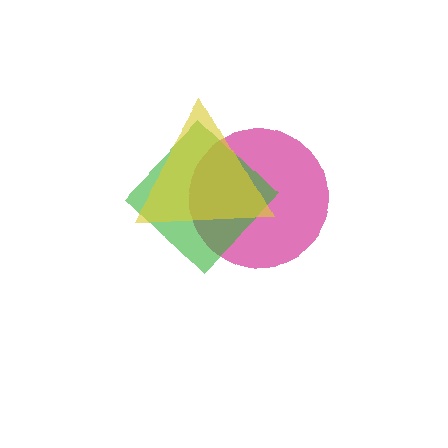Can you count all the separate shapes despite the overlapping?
Yes, there are 3 separate shapes.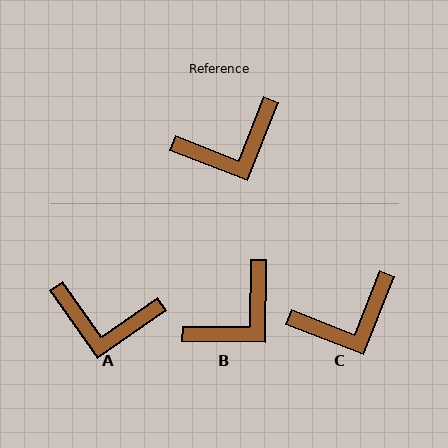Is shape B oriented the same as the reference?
No, it is off by about 21 degrees.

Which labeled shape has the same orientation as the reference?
C.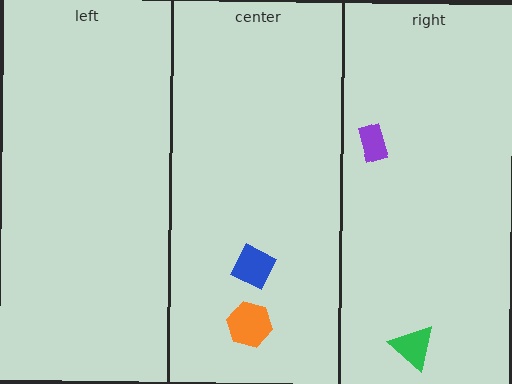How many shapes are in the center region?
2.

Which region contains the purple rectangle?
The right region.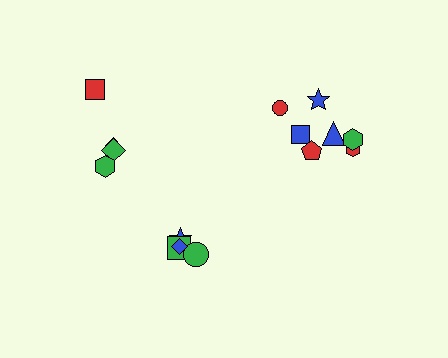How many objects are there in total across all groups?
There are 15 objects.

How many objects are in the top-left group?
There are 4 objects.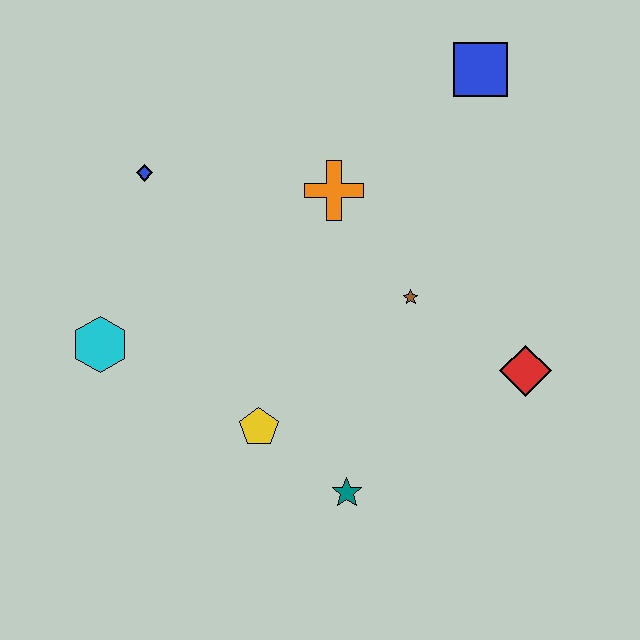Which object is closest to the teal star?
The yellow pentagon is closest to the teal star.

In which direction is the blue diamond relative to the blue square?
The blue diamond is to the left of the blue square.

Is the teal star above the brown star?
No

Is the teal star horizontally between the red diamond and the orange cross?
Yes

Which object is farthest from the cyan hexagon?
The blue square is farthest from the cyan hexagon.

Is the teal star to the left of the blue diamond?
No